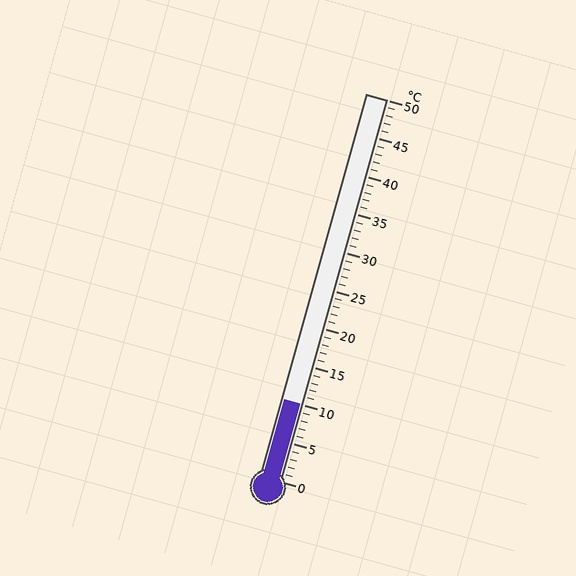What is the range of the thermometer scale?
The thermometer scale ranges from 0°C to 50°C.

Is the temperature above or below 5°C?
The temperature is above 5°C.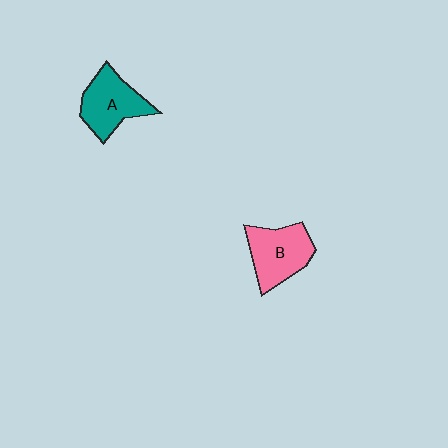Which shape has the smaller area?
Shape A (teal).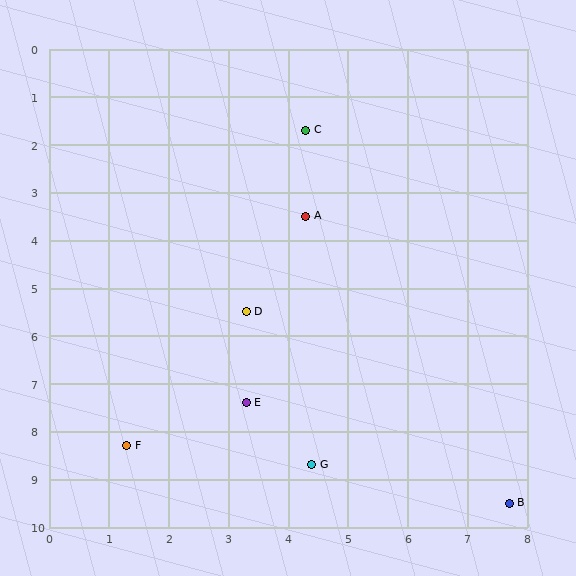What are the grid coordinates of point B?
Point B is at approximately (7.7, 9.5).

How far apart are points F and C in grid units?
Points F and C are about 7.2 grid units apart.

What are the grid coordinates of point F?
Point F is at approximately (1.3, 8.3).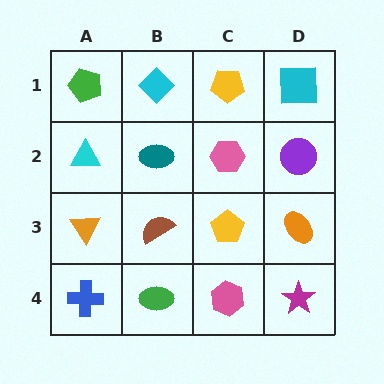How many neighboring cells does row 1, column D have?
2.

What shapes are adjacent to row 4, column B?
A brown semicircle (row 3, column B), a blue cross (row 4, column A), a pink hexagon (row 4, column C).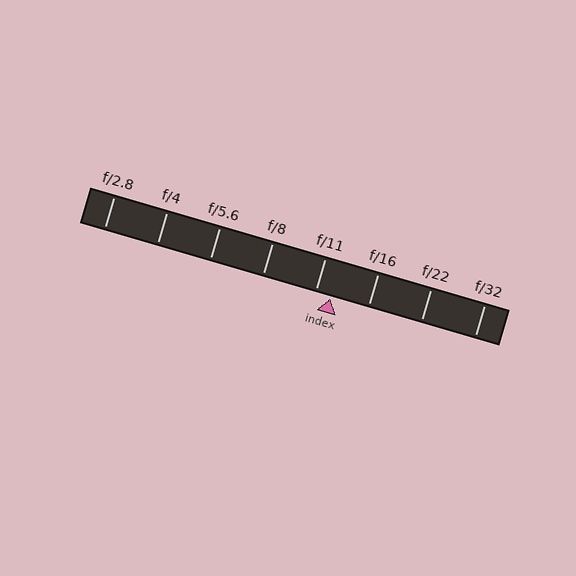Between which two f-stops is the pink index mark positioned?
The index mark is between f/11 and f/16.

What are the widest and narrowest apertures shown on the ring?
The widest aperture shown is f/2.8 and the narrowest is f/32.